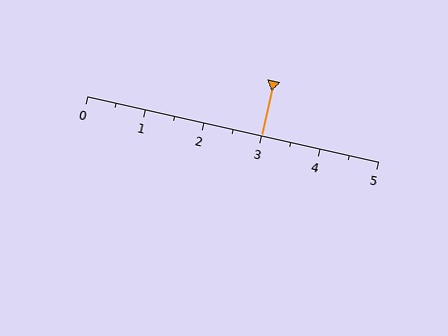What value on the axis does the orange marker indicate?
The marker indicates approximately 3.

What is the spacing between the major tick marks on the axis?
The major ticks are spaced 1 apart.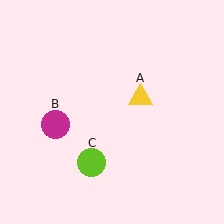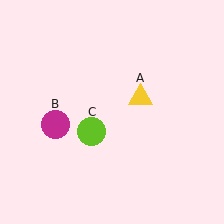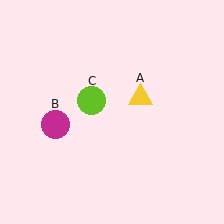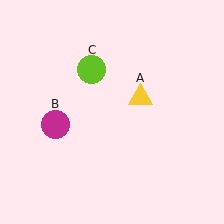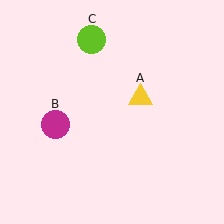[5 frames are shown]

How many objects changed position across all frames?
1 object changed position: lime circle (object C).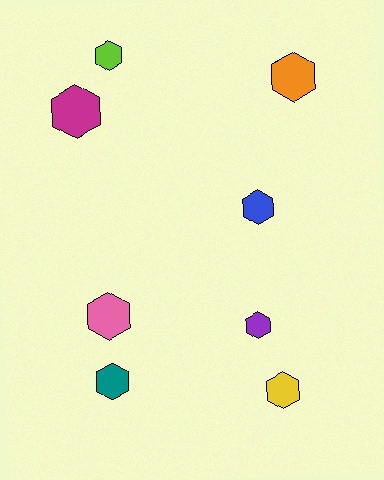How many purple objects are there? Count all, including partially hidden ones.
There is 1 purple object.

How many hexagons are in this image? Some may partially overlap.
There are 8 hexagons.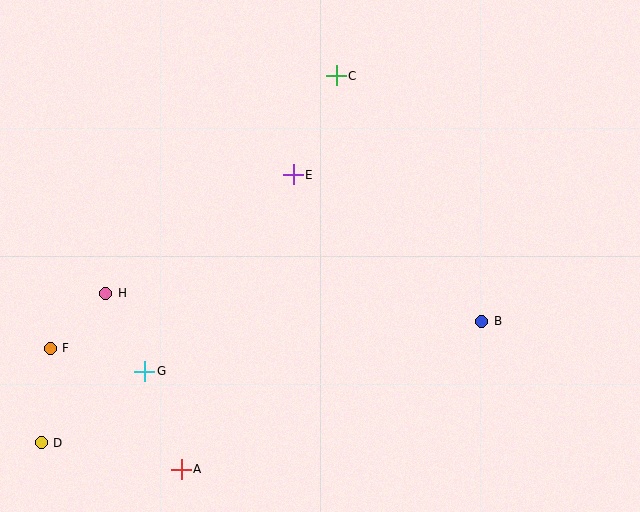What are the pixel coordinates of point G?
Point G is at (145, 371).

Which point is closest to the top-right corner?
Point C is closest to the top-right corner.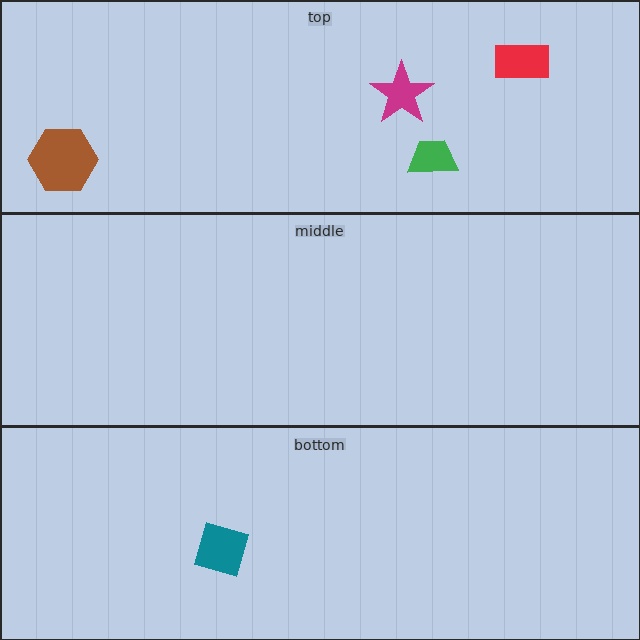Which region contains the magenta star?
The top region.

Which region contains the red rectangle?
The top region.